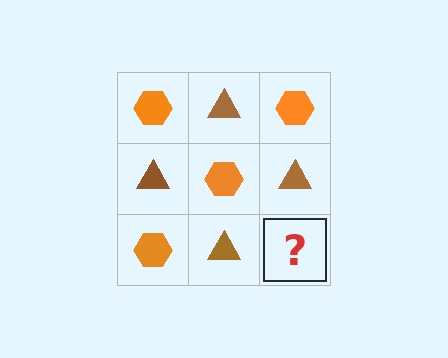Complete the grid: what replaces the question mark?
The question mark should be replaced with an orange hexagon.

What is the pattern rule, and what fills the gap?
The rule is that it alternates orange hexagon and brown triangle in a checkerboard pattern. The gap should be filled with an orange hexagon.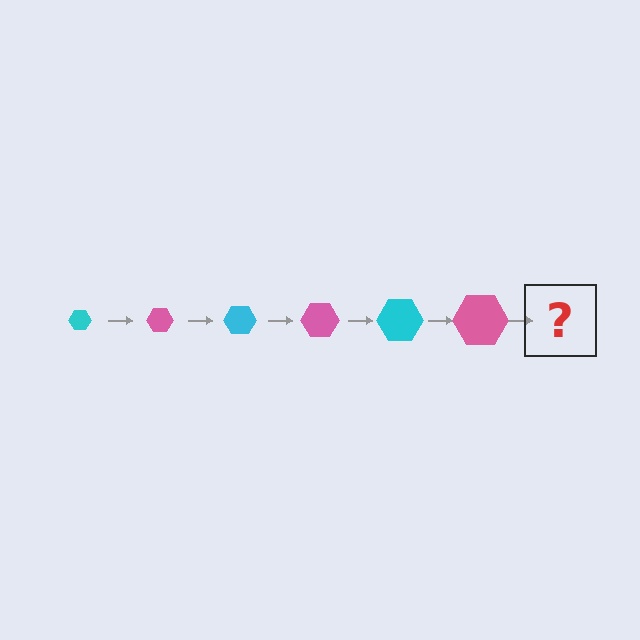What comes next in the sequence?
The next element should be a cyan hexagon, larger than the previous one.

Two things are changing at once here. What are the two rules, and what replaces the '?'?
The two rules are that the hexagon grows larger each step and the color cycles through cyan and pink. The '?' should be a cyan hexagon, larger than the previous one.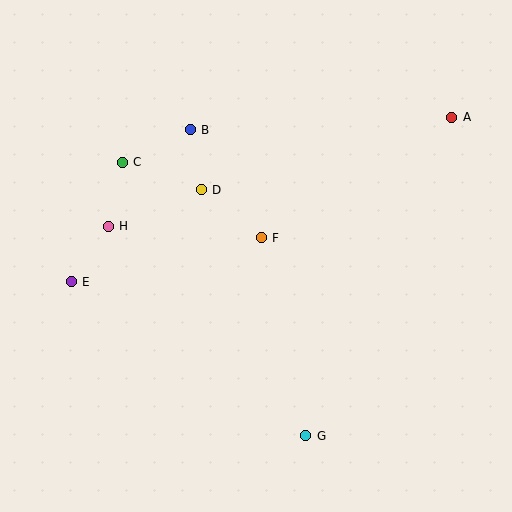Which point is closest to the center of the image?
Point F at (261, 238) is closest to the center.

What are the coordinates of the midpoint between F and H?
The midpoint between F and H is at (185, 232).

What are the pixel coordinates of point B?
Point B is at (190, 130).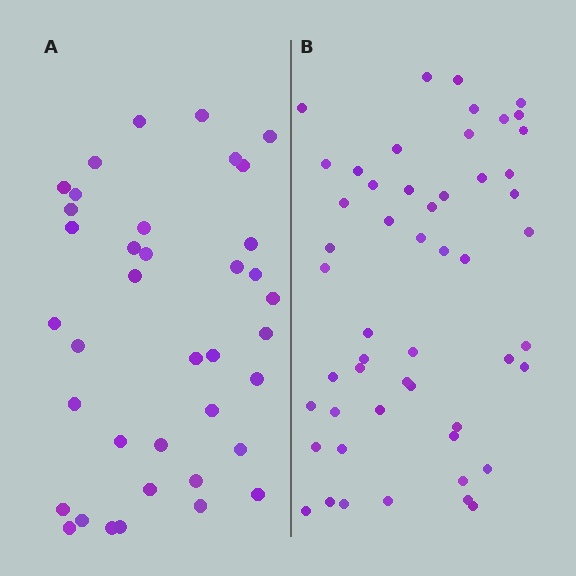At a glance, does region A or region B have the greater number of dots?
Region B (the right region) has more dots.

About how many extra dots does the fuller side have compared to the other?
Region B has approximately 15 more dots than region A.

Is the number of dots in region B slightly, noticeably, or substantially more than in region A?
Region B has noticeably more, but not dramatically so. The ratio is roughly 1.4 to 1.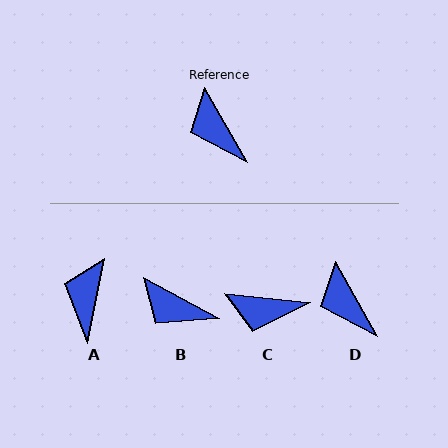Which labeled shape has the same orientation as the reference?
D.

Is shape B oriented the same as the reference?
No, it is off by about 33 degrees.